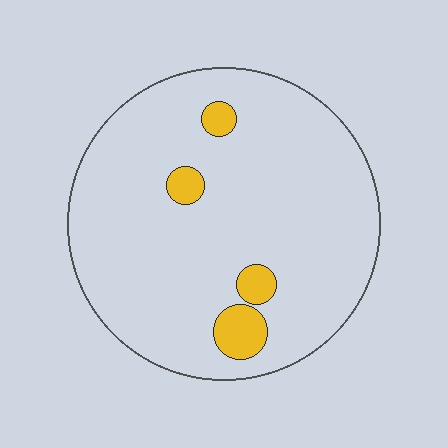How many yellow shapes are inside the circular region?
4.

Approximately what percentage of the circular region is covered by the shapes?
Approximately 10%.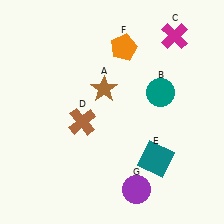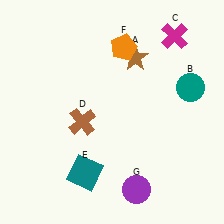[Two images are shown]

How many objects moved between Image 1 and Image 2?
3 objects moved between the two images.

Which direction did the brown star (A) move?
The brown star (A) moved up.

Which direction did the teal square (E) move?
The teal square (E) moved left.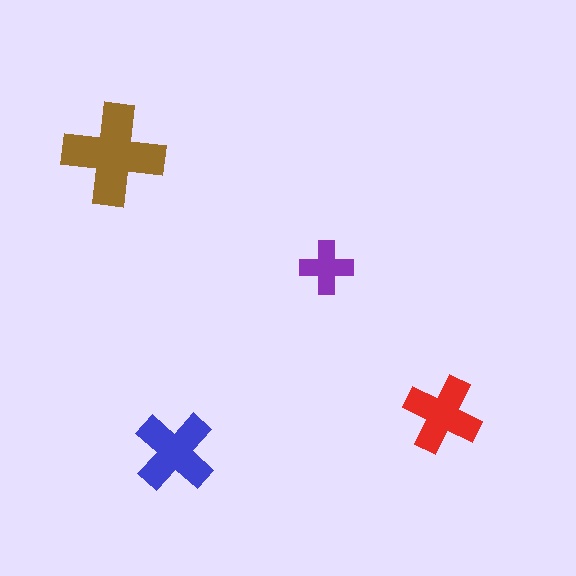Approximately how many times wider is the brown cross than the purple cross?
About 2 times wider.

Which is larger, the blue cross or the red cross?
The blue one.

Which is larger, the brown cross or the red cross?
The brown one.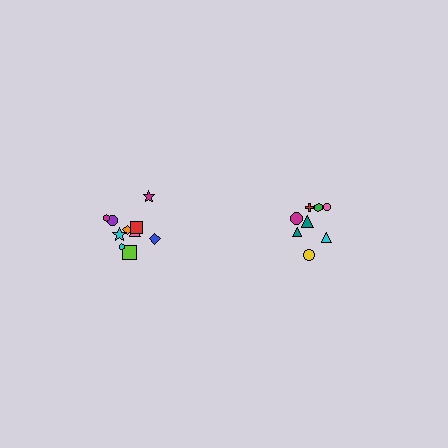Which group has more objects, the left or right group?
The left group.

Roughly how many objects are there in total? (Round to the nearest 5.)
Roughly 20 objects in total.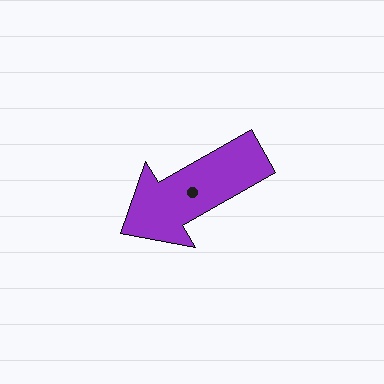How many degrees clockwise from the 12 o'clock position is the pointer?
Approximately 240 degrees.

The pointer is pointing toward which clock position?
Roughly 8 o'clock.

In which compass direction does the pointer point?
Southwest.